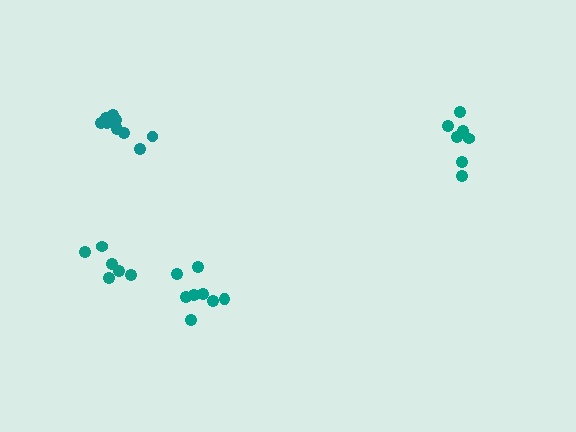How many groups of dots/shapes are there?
There are 4 groups.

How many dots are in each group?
Group 1: 8 dots, Group 2: 6 dots, Group 3: 7 dots, Group 4: 9 dots (30 total).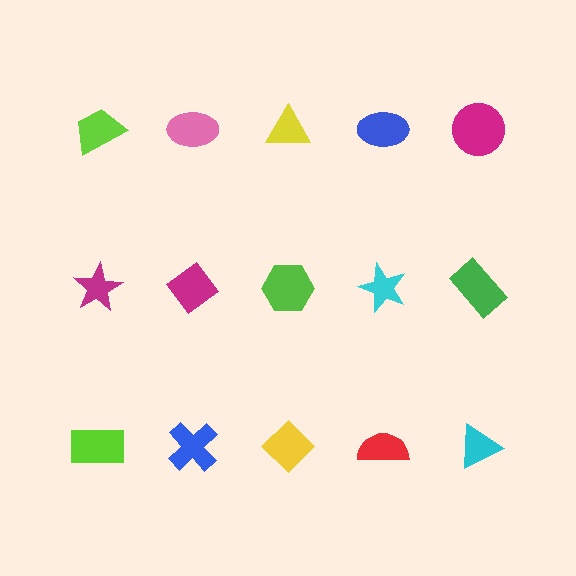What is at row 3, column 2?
A blue cross.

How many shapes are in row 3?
5 shapes.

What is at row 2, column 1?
A magenta star.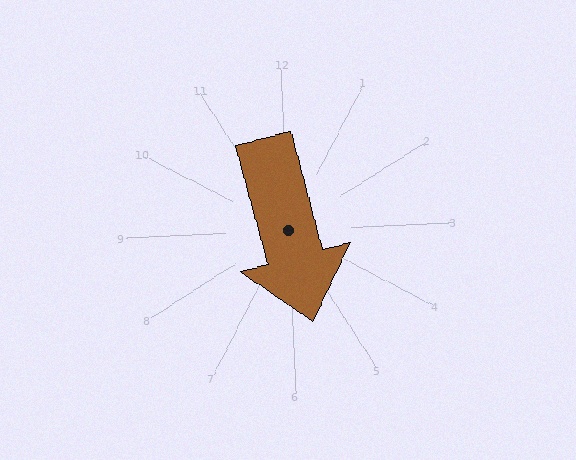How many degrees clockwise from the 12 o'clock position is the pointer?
Approximately 168 degrees.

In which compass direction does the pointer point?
South.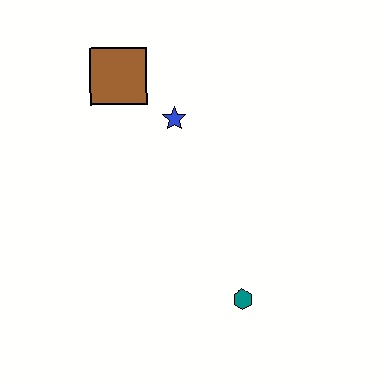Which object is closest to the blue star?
The brown square is closest to the blue star.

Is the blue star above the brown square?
No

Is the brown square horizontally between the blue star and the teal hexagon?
No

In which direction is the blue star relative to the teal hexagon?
The blue star is above the teal hexagon.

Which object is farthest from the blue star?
The teal hexagon is farthest from the blue star.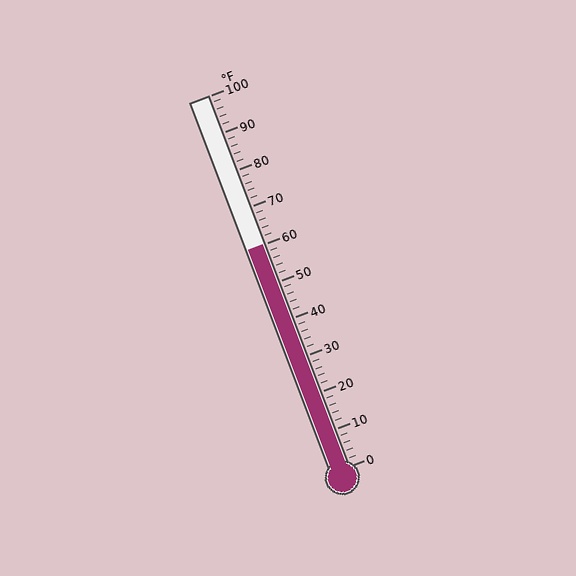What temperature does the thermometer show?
The thermometer shows approximately 60°F.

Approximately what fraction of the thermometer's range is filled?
The thermometer is filled to approximately 60% of its range.